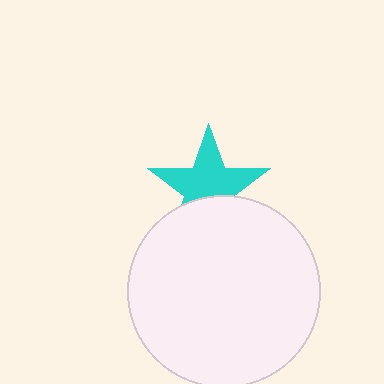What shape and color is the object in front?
The object in front is a white circle.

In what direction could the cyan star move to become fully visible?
The cyan star could move up. That would shift it out from behind the white circle entirely.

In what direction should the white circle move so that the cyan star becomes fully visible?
The white circle should move down. That is the shortest direction to clear the overlap and leave the cyan star fully visible.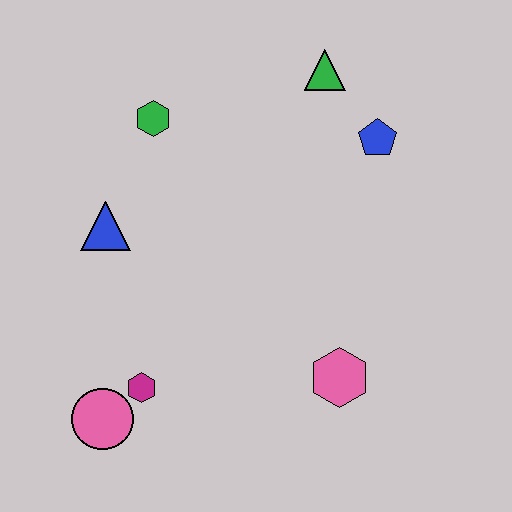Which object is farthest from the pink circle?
The green triangle is farthest from the pink circle.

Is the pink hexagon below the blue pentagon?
Yes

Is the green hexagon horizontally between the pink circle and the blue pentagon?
Yes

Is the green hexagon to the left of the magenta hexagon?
No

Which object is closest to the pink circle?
The magenta hexagon is closest to the pink circle.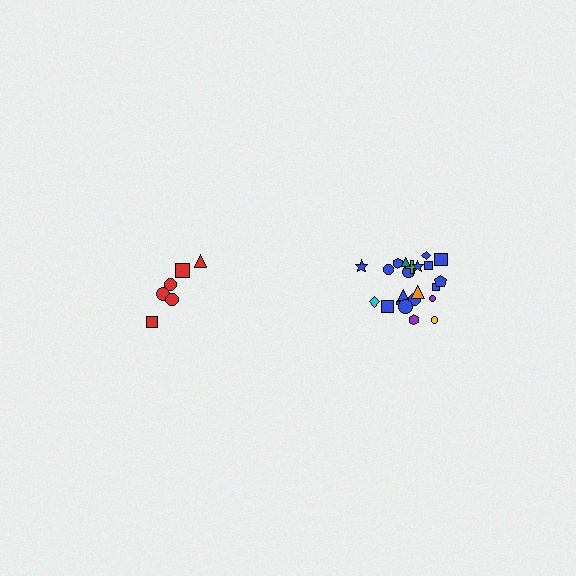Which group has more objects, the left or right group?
The right group.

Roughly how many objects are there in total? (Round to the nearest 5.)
Roughly 30 objects in total.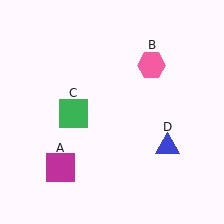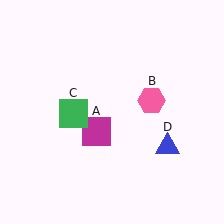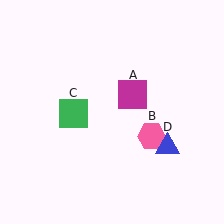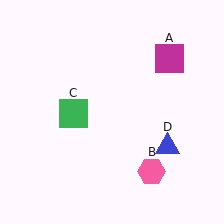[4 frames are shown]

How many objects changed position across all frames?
2 objects changed position: magenta square (object A), pink hexagon (object B).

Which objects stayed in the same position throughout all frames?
Green square (object C) and blue triangle (object D) remained stationary.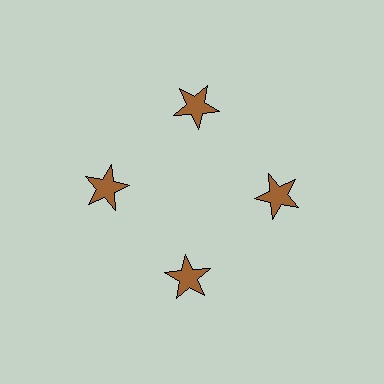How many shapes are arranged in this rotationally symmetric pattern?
There are 4 shapes, arranged in 4 groups of 1.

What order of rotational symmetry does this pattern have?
This pattern has 4-fold rotational symmetry.